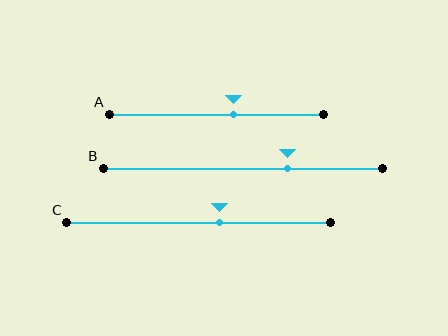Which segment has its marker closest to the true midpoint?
Segment C has its marker closest to the true midpoint.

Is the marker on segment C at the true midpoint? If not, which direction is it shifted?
No, the marker on segment C is shifted to the right by about 8% of the segment length.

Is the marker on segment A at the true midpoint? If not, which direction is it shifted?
No, the marker on segment A is shifted to the right by about 8% of the segment length.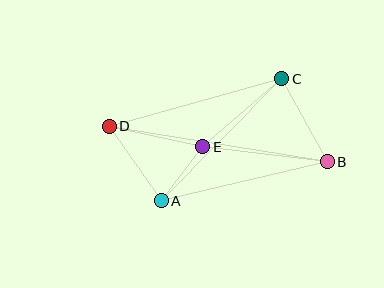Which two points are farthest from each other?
Points B and D are farthest from each other.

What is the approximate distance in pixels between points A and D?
The distance between A and D is approximately 91 pixels.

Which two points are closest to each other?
Points A and E are closest to each other.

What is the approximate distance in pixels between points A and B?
The distance between A and B is approximately 171 pixels.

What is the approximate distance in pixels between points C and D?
The distance between C and D is approximately 179 pixels.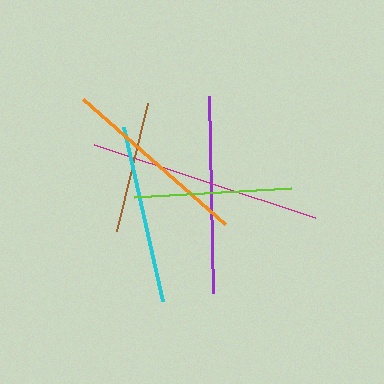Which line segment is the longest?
The magenta line is the longest at approximately 233 pixels.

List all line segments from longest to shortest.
From longest to shortest: magenta, purple, orange, cyan, lime, brown.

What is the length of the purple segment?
The purple segment is approximately 197 pixels long.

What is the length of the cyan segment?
The cyan segment is approximately 178 pixels long.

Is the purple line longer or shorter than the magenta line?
The magenta line is longer than the purple line.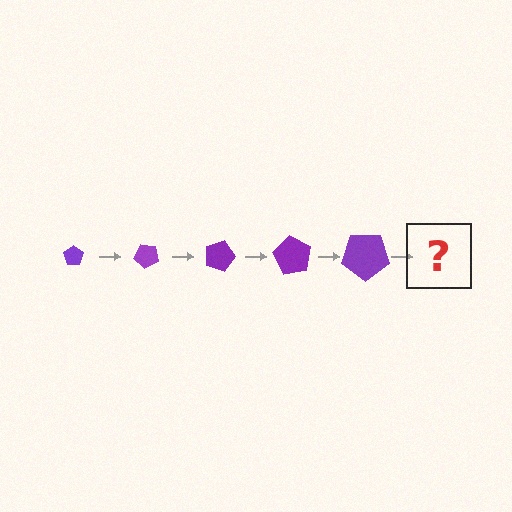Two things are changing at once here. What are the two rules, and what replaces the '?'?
The two rules are that the pentagon grows larger each step and it rotates 45 degrees each step. The '?' should be a pentagon, larger than the previous one and rotated 225 degrees from the start.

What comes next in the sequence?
The next element should be a pentagon, larger than the previous one and rotated 225 degrees from the start.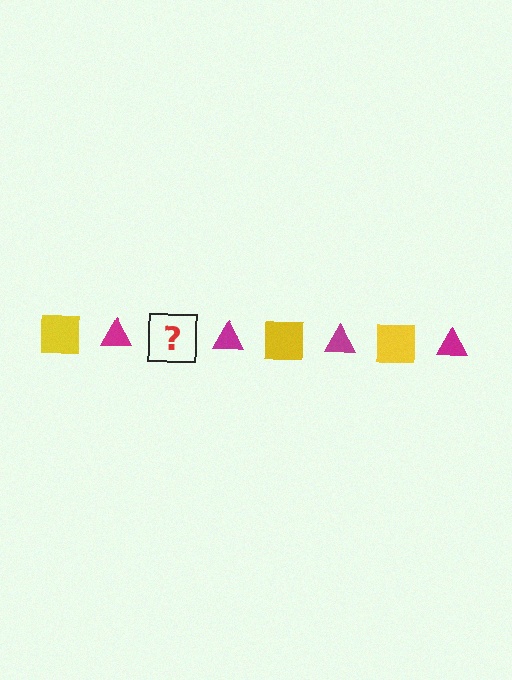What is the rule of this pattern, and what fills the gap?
The rule is that the pattern alternates between yellow square and magenta triangle. The gap should be filled with a yellow square.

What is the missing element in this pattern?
The missing element is a yellow square.